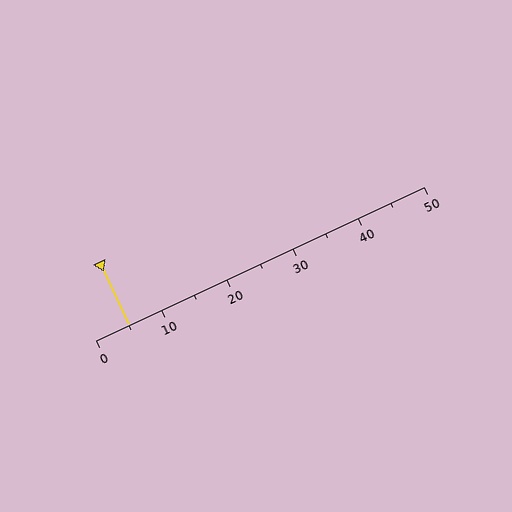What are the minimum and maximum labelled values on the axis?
The axis runs from 0 to 50.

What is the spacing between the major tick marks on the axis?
The major ticks are spaced 10 apart.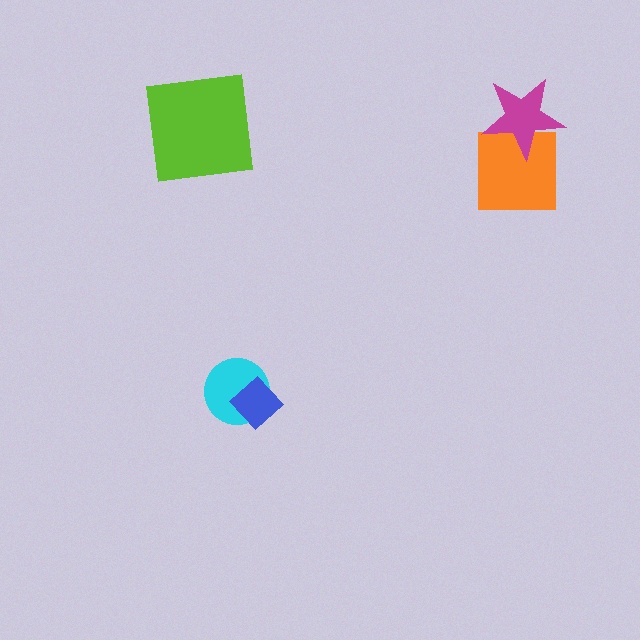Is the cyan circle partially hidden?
Yes, it is partially covered by another shape.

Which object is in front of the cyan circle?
The blue diamond is in front of the cyan circle.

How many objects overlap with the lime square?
0 objects overlap with the lime square.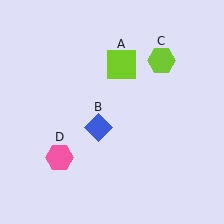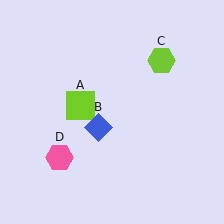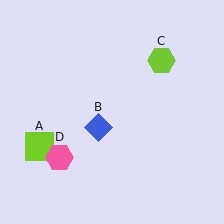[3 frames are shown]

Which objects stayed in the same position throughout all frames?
Blue diamond (object B) and lime hexagon (object C) and pink hexagon (object D) remained stationary.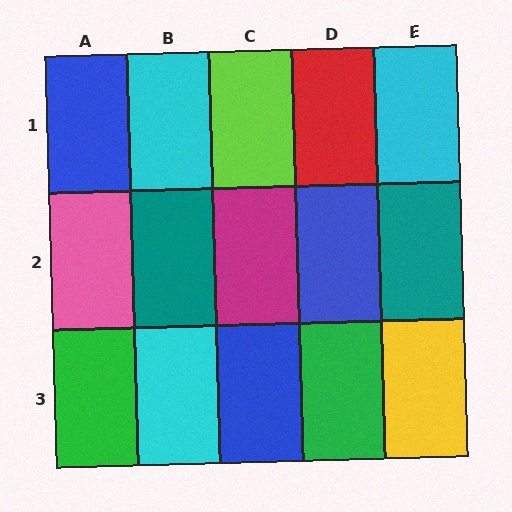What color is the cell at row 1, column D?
Red.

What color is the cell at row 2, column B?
Teal.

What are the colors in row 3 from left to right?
Green, cyan, blue, green, yellow.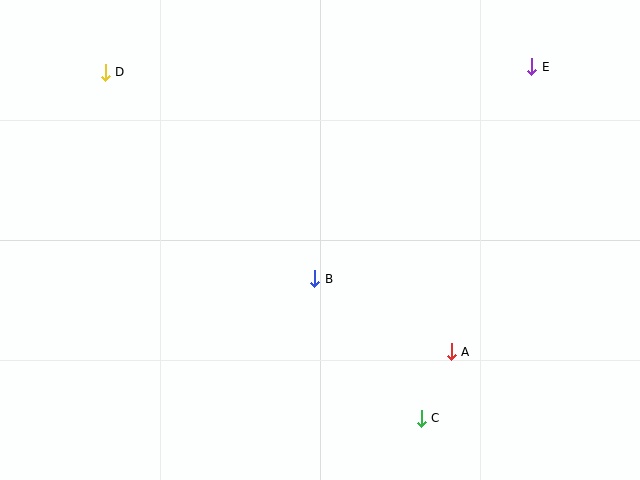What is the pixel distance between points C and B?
The distance between C and B is 176 pixels.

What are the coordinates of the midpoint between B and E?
The midpoint between B and E is at (423, 173).